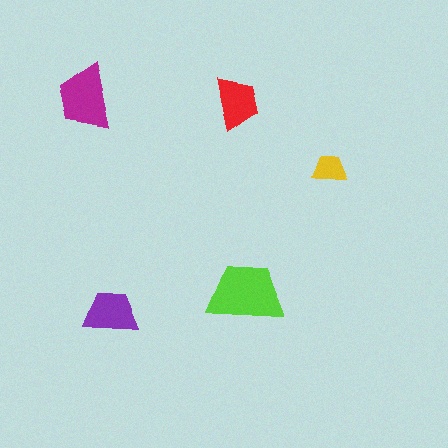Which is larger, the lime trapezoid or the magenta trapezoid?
The lime one.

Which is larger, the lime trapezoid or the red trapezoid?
The lime one.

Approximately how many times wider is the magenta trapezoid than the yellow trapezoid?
About 2 times wider.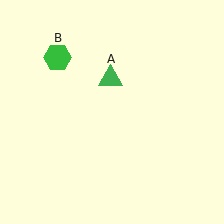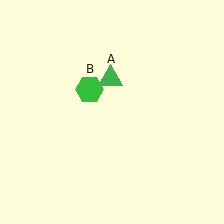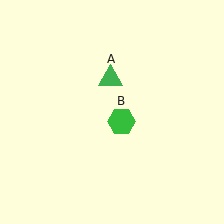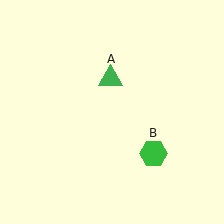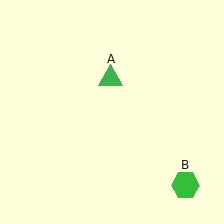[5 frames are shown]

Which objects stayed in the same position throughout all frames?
Green triangle (object A) remained stationary.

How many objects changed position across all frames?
1 object changed position: green hexagon (object B).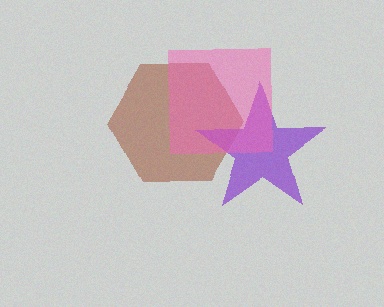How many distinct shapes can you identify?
There are 3 distinct shapes: a brown hexagon, a purple star, a pink square.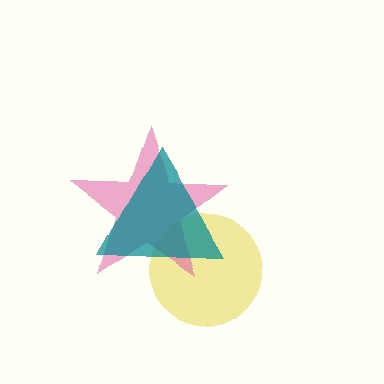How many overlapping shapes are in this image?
There are 3 overlapping shapes in the image.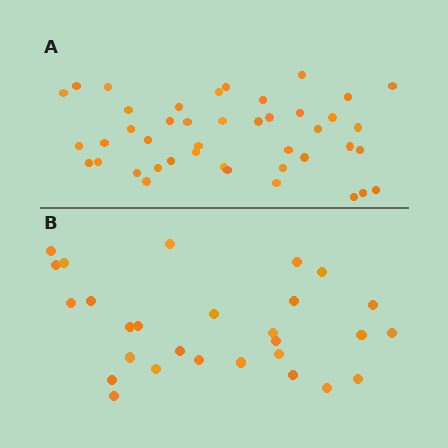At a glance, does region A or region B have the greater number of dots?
Region A (the top region) has more dots.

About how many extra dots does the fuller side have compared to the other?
Region A has approximately 15 more dots than region B.